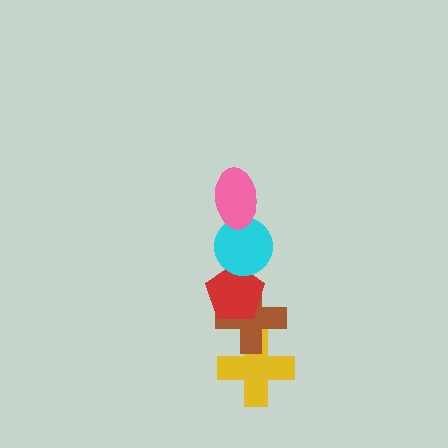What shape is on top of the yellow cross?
The brown cross is on top of the yellow cross.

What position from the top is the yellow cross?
The yellow cross is 5th from the top.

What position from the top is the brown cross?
The brown cross is 4th from the top.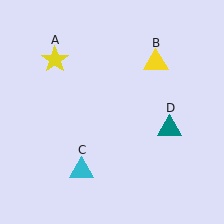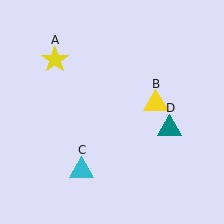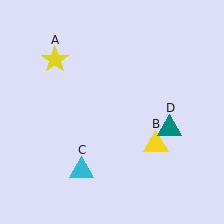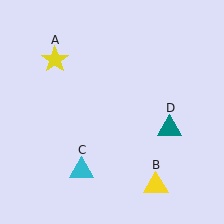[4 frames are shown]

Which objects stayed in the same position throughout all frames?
Yellow star (object A) and cyan triangle (object C) and teal triangle (object D) remained stationary.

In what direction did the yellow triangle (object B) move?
The yellow triangle (object B) moved down.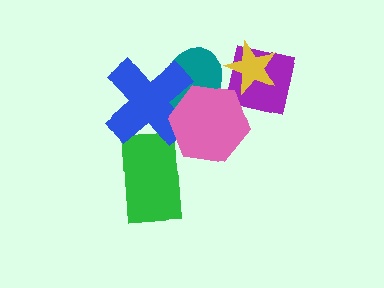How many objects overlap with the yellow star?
1 object overlaps with the yellow star.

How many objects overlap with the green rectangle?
1 object overlaps with the green rectangle.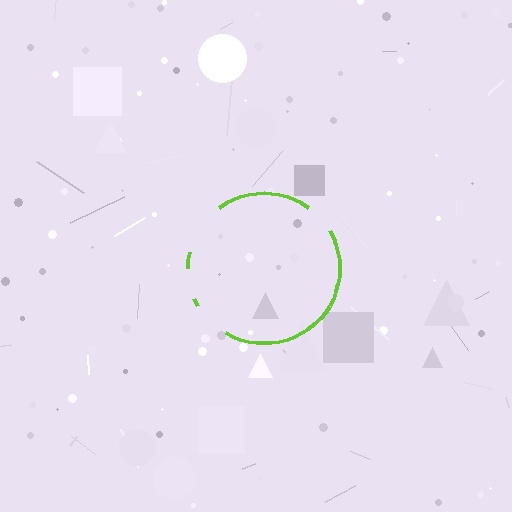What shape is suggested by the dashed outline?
The dashed outline suggests a circle.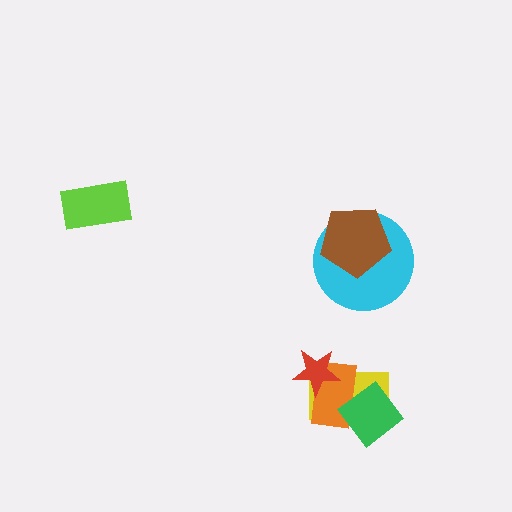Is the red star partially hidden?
No, no other shape covers it.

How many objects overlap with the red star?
2 objects overlap with the red star.